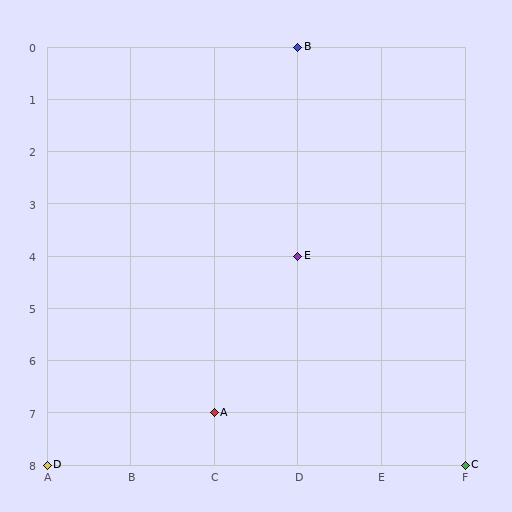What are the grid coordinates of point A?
Point A is at grid coordinates (C, 7).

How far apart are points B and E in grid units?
Points B and E are 4 rows apart.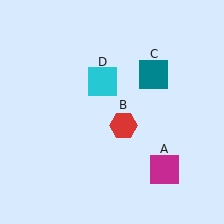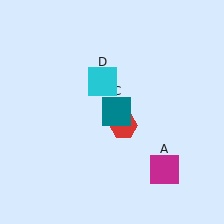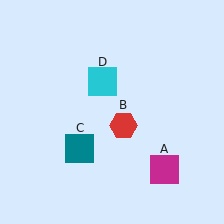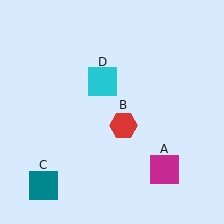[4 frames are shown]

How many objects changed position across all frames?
1 object changed position: teal square (object C).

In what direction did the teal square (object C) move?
The teal square (object C) moved down and to the left.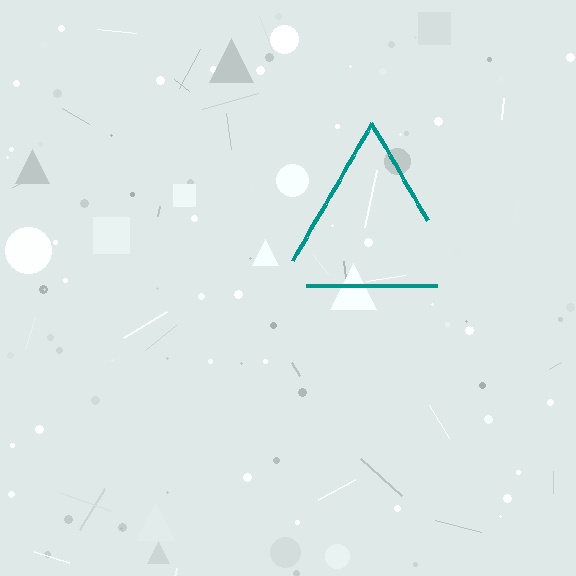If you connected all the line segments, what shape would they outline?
They would outline a triangle.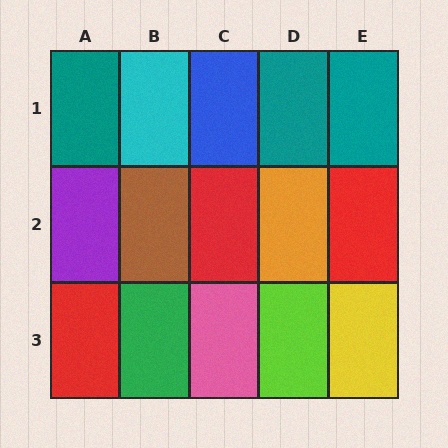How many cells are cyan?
1 cell is cyan.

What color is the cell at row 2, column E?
Red.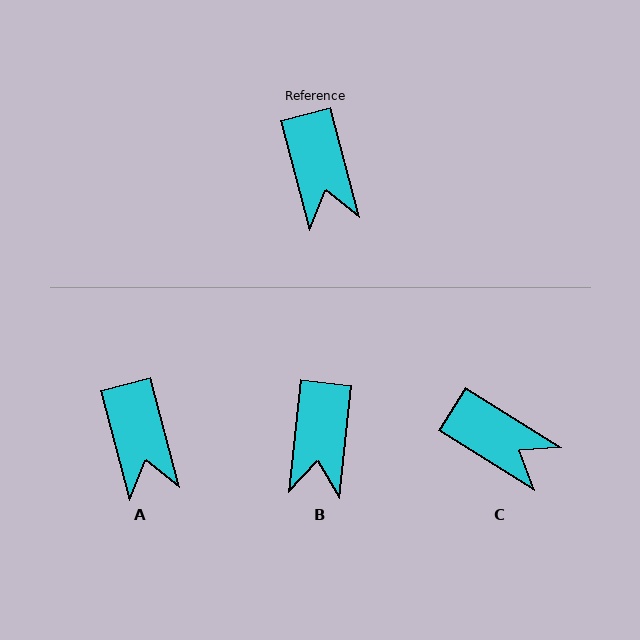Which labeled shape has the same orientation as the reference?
A.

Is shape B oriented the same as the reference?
No, it is off by about 21 degrees.